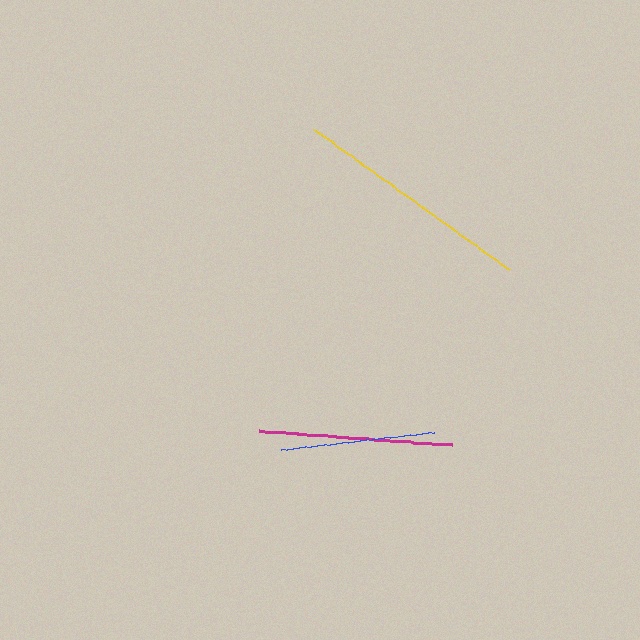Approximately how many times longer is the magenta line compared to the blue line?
The magenta line is approximately 1.3 times the length of the blue line.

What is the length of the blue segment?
The blue segment is approximately 153 pixels long.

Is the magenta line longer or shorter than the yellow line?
The yellow line is longer than the magenta line.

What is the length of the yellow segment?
The yellow segment is approximately 241 pixels long.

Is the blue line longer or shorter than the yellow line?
The yellow line is longer than the blue line.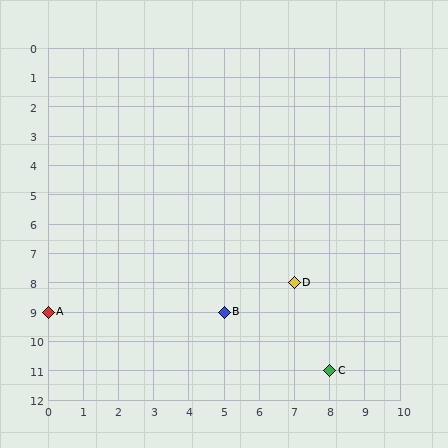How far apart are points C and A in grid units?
Points C and A are 8 columns and 2 rows apart (about 8.2 grid units diagonally).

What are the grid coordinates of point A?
Point A is at grid coordinates (0, 9).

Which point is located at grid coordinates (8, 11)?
Point C is at (8, 11).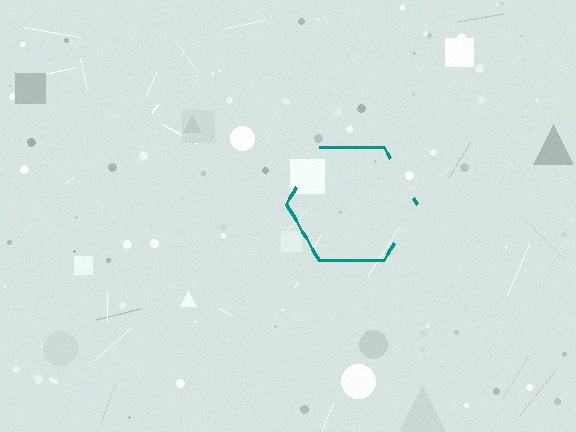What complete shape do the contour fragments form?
The contour fragments form a hexagon.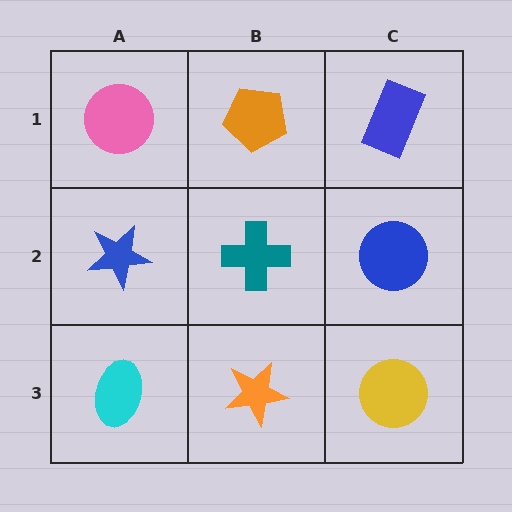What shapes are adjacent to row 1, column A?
A blue star (row 2, column A), an orange pentagon (row 1, column B).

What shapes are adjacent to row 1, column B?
A teal cross (row 2, column B), a pink circle (row 1, column A), a blue rectangle (row 1, column C).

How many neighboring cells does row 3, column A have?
2.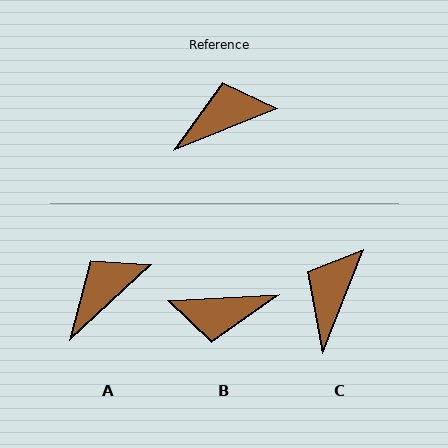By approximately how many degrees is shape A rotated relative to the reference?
Approximately 21 degrees counter-clockwise.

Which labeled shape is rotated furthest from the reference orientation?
B, about 161 degrees away.